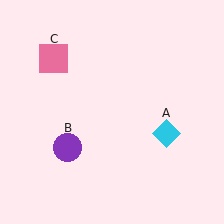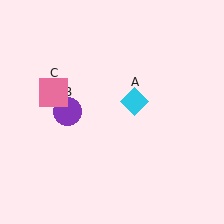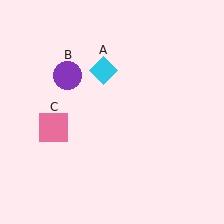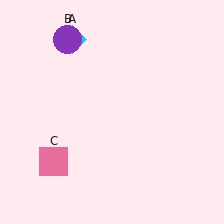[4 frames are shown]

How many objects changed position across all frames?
3 objects changed position: cyan diamond (object A), purple circle (object B), pink square (object C).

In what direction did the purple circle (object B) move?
The purple circle (object B) moved up.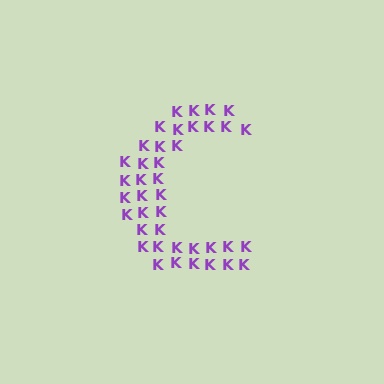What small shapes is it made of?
It is made of small letter K's.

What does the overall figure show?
The overall figure shows the letter C.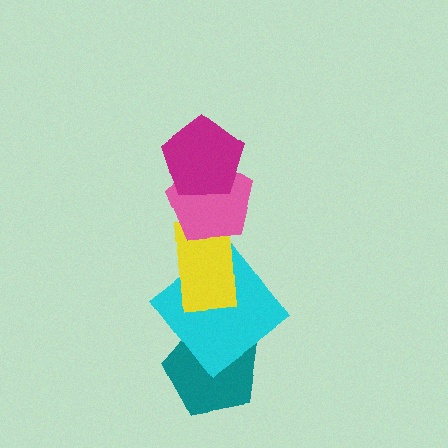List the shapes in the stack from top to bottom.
From top to bottom: the magenta pentagon, the pink pentagon, the yellow rectangle, the cyan diamond, the teal pentagon.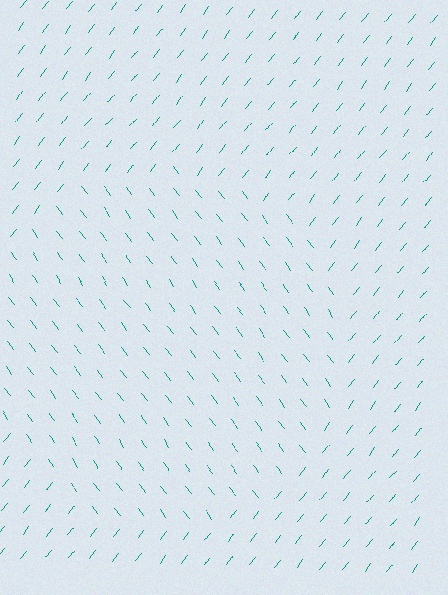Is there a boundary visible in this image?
Yes, there is a texture boundary formed by a change in line orientation.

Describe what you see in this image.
The image is filled with small teal line segments. A circle region in the image has lines oriented differently from the surrounding lines, creating a visible texture boundary.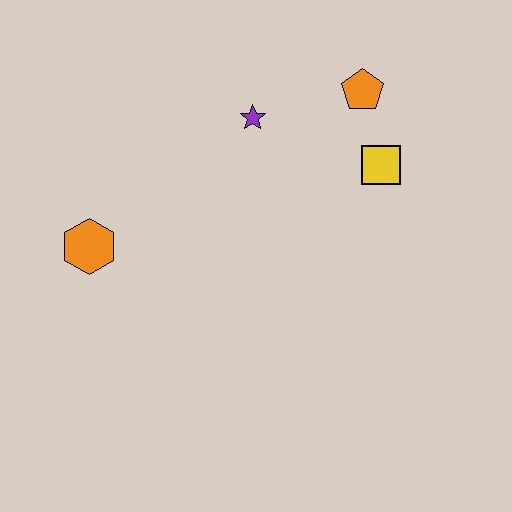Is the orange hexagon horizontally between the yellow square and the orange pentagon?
No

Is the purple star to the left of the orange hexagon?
No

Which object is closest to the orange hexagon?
The purple star is closest to the orange hexagon.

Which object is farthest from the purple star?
The orange hexagon is farthest from the purple star.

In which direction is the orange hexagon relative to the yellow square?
The orange hexagon is to the left of the yellow square.